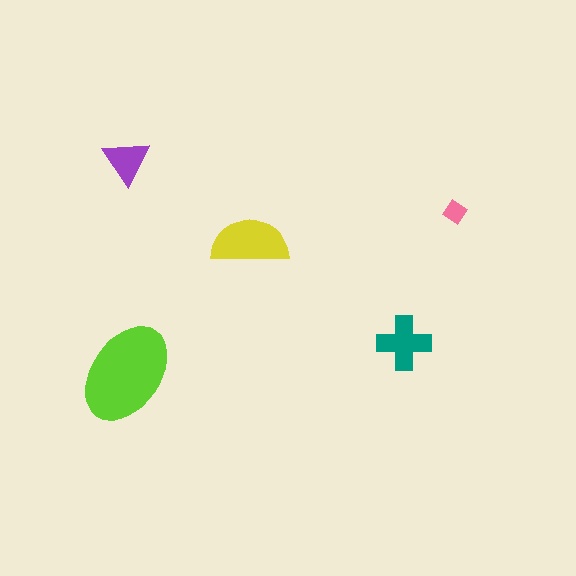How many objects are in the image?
There are 5 objects in the image.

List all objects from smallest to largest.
The pink diamond, the purple triangle, the teal cross, the yellow semicircle, the lime ellipse.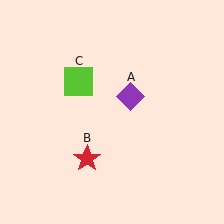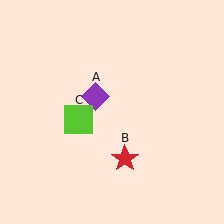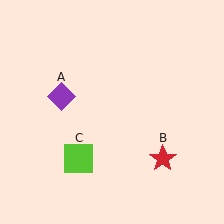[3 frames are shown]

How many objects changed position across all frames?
3 objects changed position: purple diamond (object A), red star (object B), lime square (object C).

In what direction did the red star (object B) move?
The red star (object B) moved right.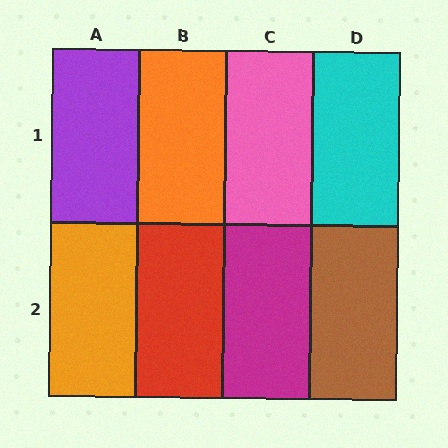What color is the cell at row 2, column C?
Magenta.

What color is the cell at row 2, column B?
Red.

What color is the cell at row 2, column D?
Brown.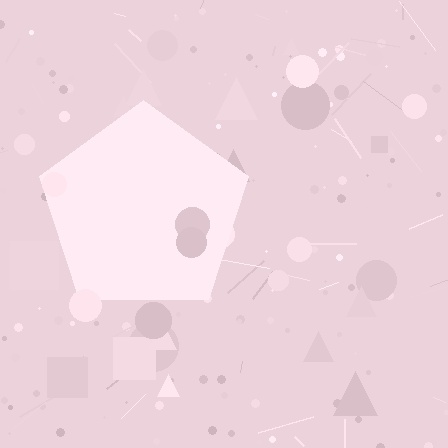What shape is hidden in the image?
A pentagon is hidden in the image.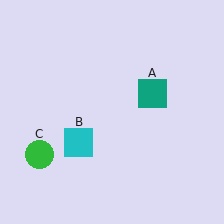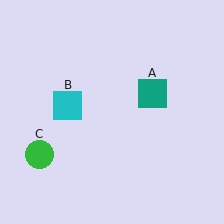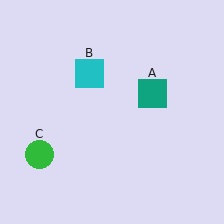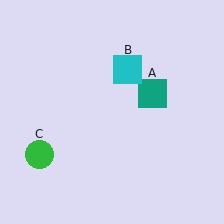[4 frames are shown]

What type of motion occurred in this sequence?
The cyan square (object B) rotated clockwise around the center of the scene.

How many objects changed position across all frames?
1 object changed position: cyan square (object B).